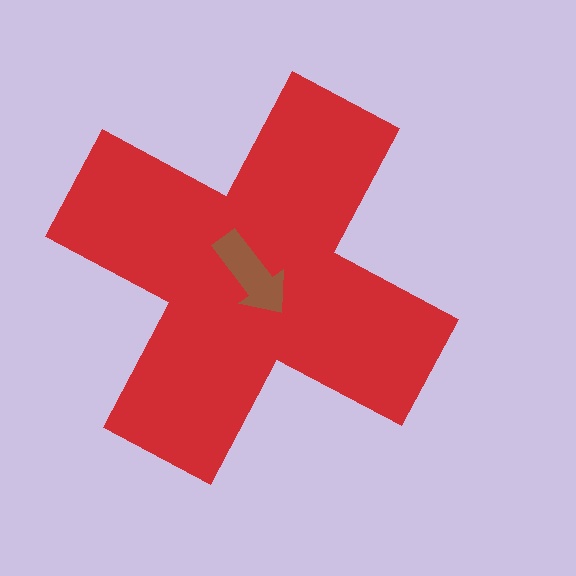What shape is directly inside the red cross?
The brown arrow.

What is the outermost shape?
The red cross.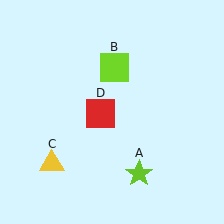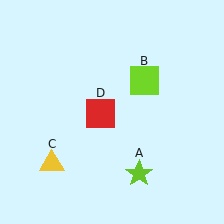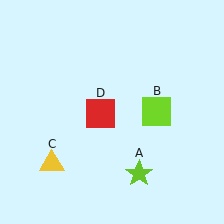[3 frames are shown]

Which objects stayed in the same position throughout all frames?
Lime star (object A) and yellow triangle (object C) and red square (object D) remained stationary.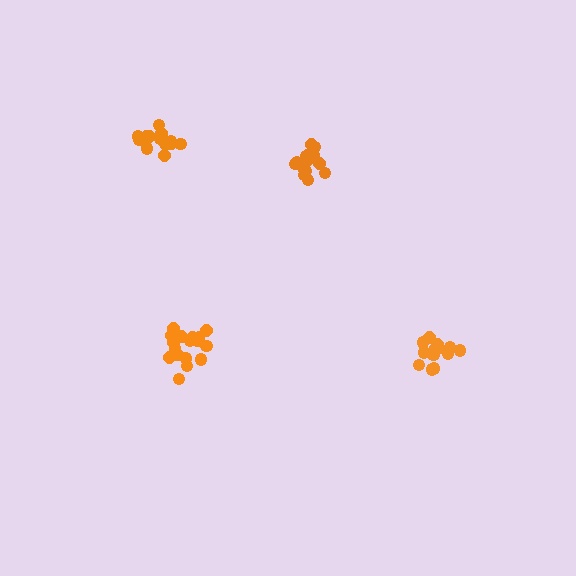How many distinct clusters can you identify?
There are 4 distinct clusters.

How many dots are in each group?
Group 1: 17 dots, Group 2: 14 dots, Group 3: 20 dots, Group 4: 17 dots (68 total).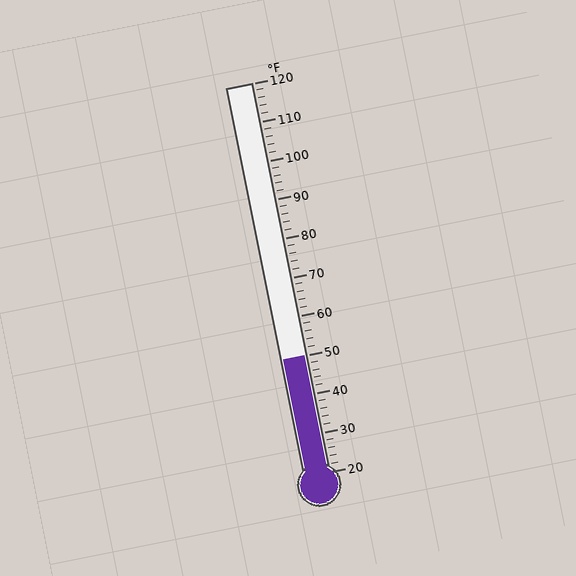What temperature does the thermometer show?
The thermometer shows approximately 50°F.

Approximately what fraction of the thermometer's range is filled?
The thermometer is filled to approximately 30% of its range.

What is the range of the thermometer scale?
The thermometer scale ranges from 20°F to 120°F.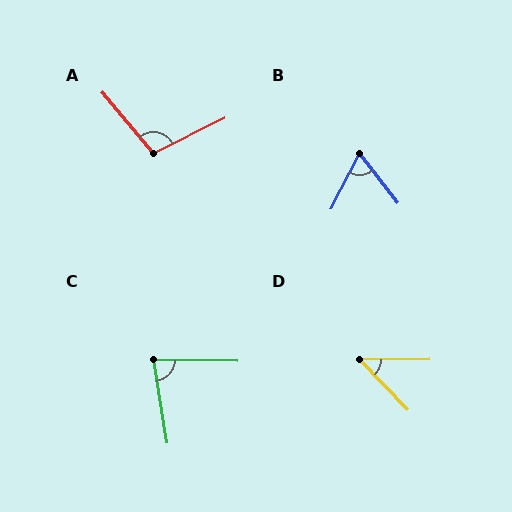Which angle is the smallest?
D, at approximately 46 degrees.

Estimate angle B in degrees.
Approximately 65 degrees.